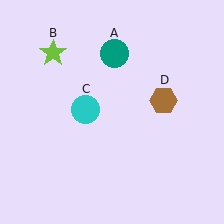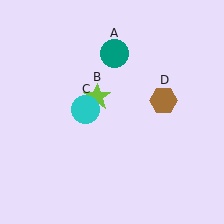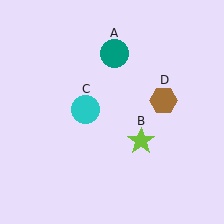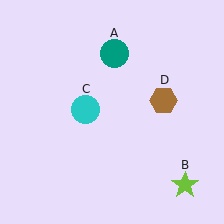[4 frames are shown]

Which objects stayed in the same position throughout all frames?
Teal circle (object A) and cyan circle (object C) and brown hexagon (object D) remained stationary.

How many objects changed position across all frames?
1 object changed position: lime star (object B).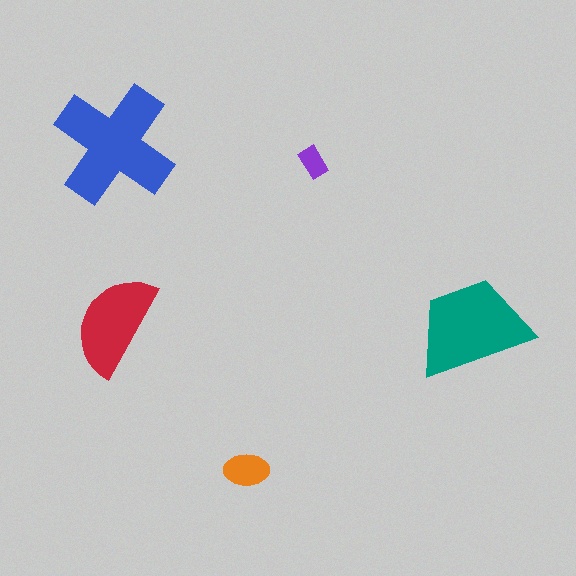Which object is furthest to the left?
The red semicircle is leftmost.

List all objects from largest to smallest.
The blue cross, the teal trapezoid, the red semicircle, the orange ellipse, the purple rectangle.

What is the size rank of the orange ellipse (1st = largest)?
4th.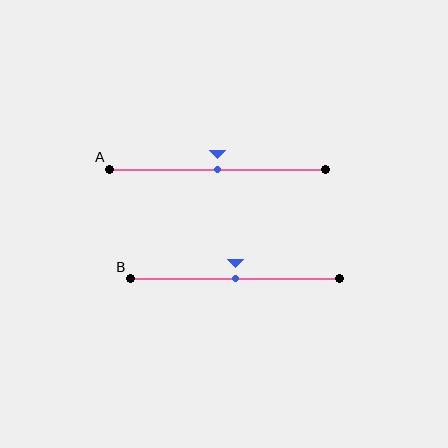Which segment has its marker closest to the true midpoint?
Segment A has its marker closest to the true midpoint.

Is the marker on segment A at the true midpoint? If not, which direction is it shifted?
Yes, the marker on segment A is at the true midpoint.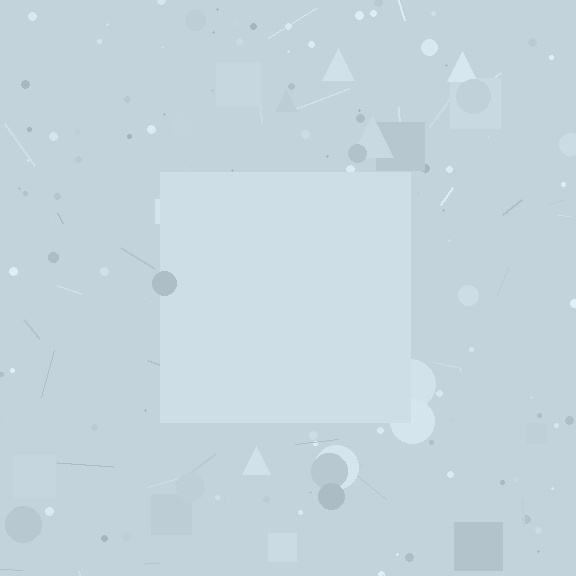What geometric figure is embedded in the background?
A square is embedded in the background.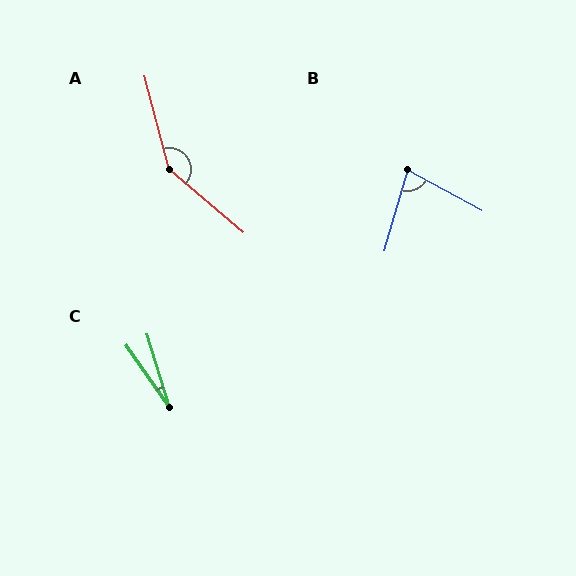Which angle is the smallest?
C, at approximately 18 degrees.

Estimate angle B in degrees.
Approximately 78 degrees.